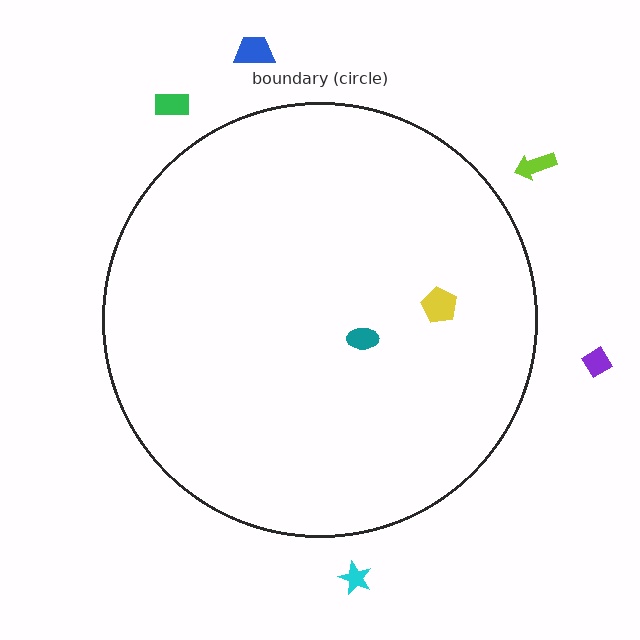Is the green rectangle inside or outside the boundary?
Outside.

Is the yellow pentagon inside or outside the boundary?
Inside.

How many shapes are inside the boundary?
2 inside, 5 outside.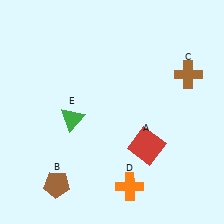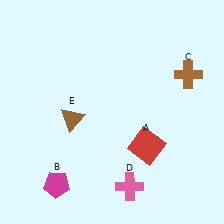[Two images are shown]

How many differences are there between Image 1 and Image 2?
There are 3 differences between the two images.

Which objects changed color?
B changed from brown to magenta. D changed from orange to pink. E changed from green to brown.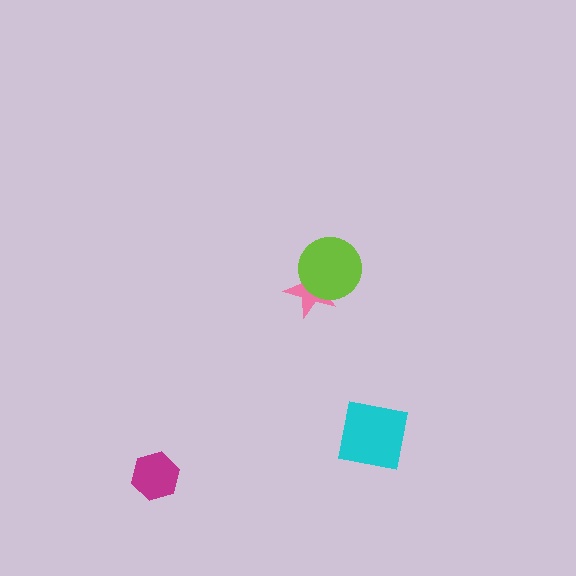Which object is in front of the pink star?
The lime circle is in front of the pink star.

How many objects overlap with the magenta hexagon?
0 objects overlap with the magenta hexagon.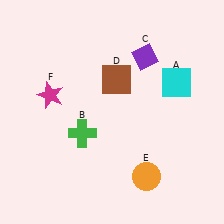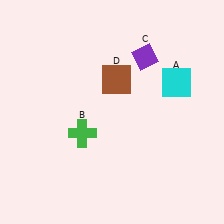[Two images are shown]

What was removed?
The orange circle (E), the magenta star (F) were removed in Image 2.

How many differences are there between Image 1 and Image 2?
There are 2 differences between the two images.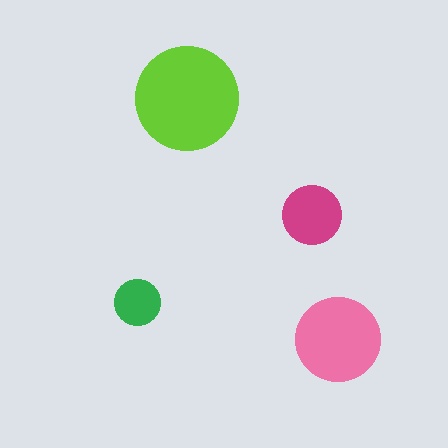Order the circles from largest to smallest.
the lime one, the pink one, the magenta one, the green one.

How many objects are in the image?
There are 4 objects in the image.